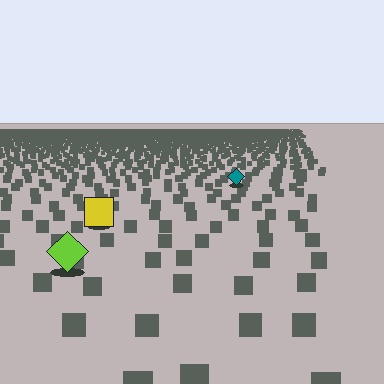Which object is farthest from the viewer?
The teal diamond is farthest from the viewer. It appears smaller and the ground texture around it is denser.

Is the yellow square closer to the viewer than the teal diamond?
Yes. The yellow square is closer — you can tell from the texture gradient: the ground texture is coarser near it.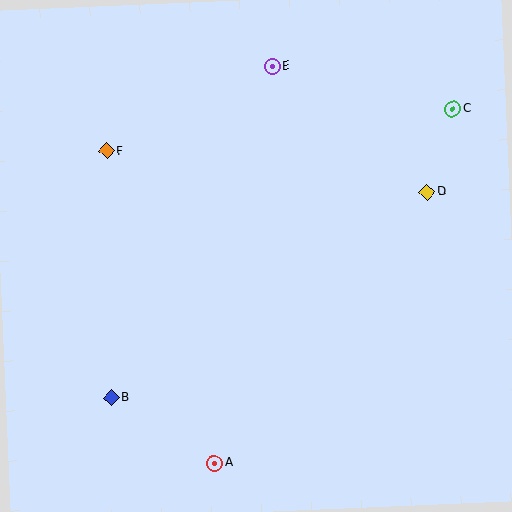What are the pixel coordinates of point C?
Point C is at (453, 109).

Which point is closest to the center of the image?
Point F at (107, 151) is closest to the center.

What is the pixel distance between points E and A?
The distance between E and A is 401 pixels.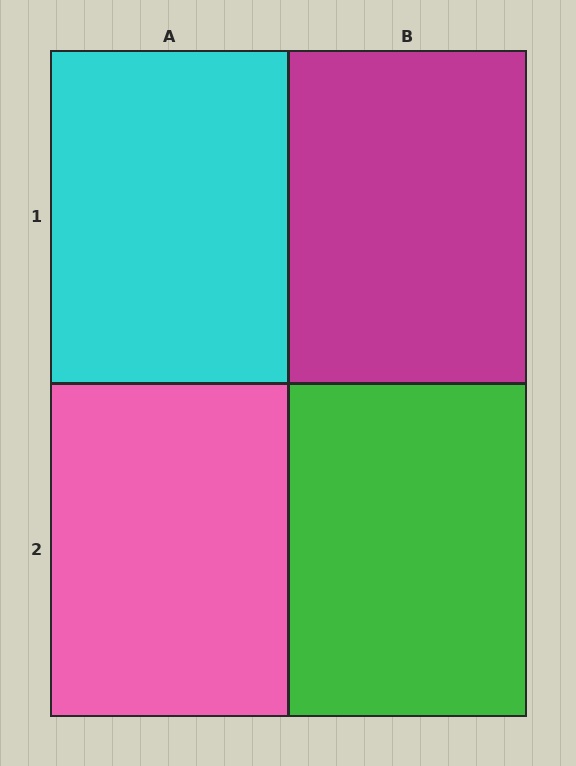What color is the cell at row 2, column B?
Green.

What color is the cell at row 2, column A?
Pink.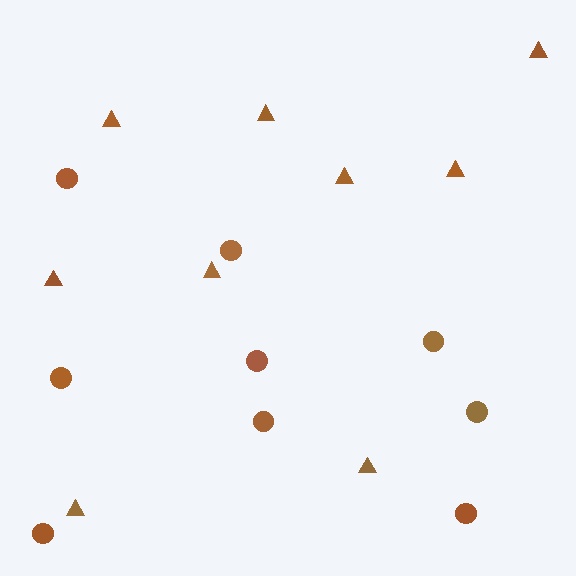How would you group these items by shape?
There are 2 groups: one group of triangles (9) and one group of circles (9).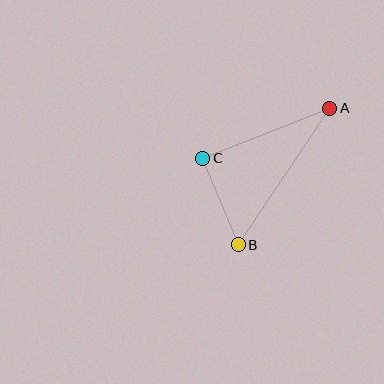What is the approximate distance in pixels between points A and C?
The distance between A and C is approximately 137 pixels.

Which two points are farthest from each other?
Points A and B are farthest from each other.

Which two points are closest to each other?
Points B and C are closest to each other.